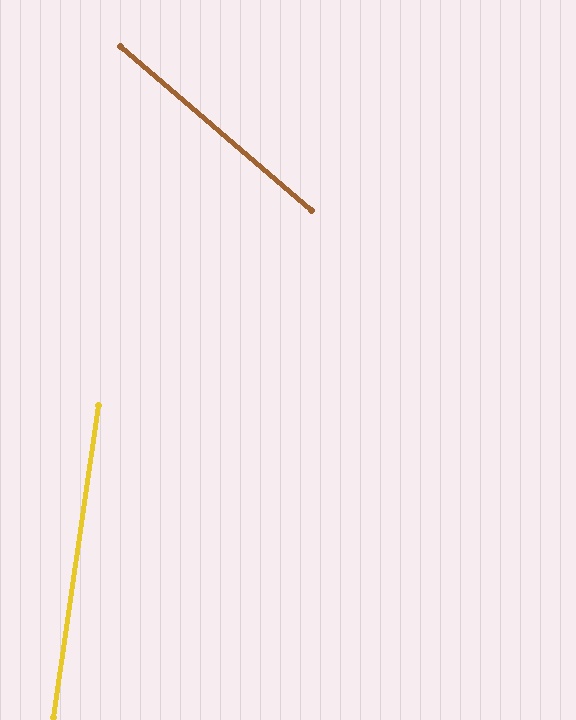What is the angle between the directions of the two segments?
Approximately 58 degrees.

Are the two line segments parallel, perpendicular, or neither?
Neither parallel nor perpendicular — they differ by about 58°.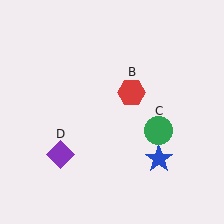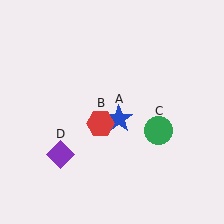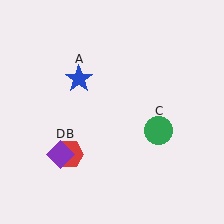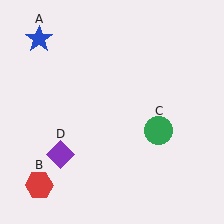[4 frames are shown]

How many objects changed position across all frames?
2 objects changed position: blue star (object A), red hexagon (object B).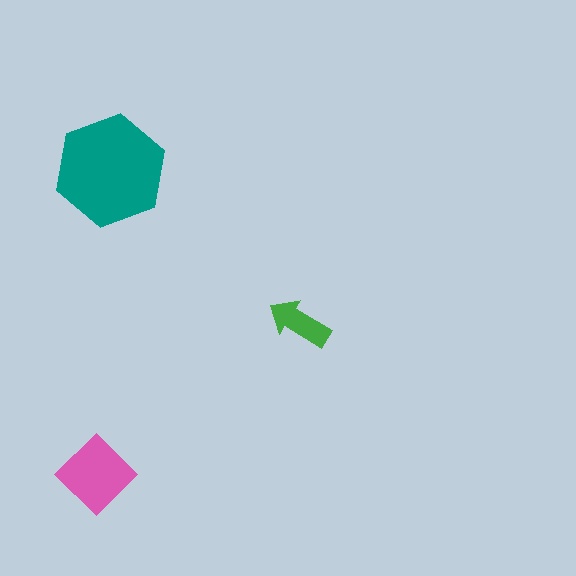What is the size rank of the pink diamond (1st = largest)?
2nd.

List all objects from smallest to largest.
The green arrow, the pink diamond, the teal hexagon.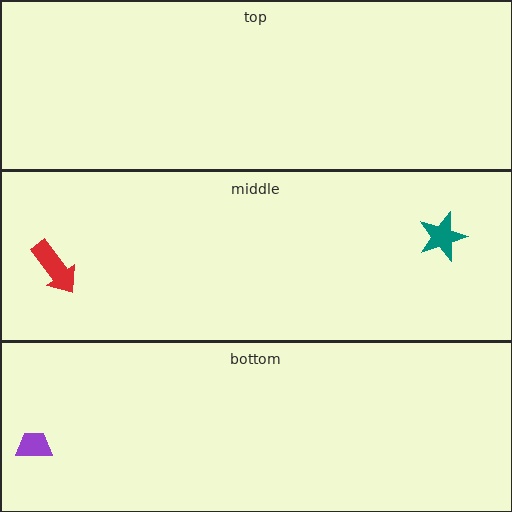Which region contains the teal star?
The middle region.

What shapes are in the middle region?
The teal star, the red arrow.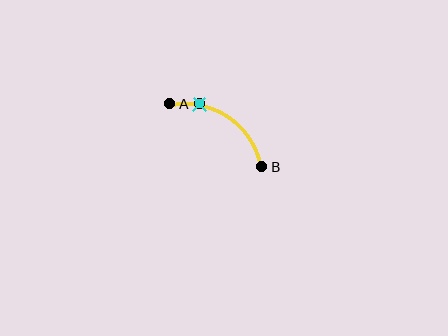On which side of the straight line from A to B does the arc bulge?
The arc bulges above and to the right of the straight line connecting A and B.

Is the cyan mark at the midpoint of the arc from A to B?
No. The cyan mark lies on the arc but is closer to endpoint A. The arc midpoint would be at the point on the curve equidistant along the arc from both A and B.